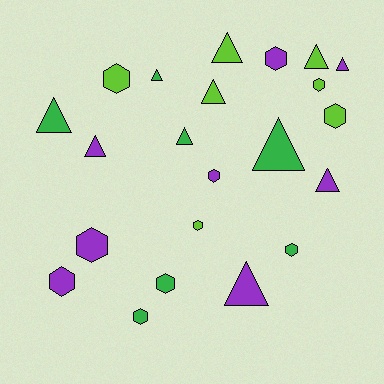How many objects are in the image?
There are 22 objects.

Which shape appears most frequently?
Triangle, with 11 objects.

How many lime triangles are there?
There are 3 lime triangles.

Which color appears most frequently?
Purple, with 8 objects.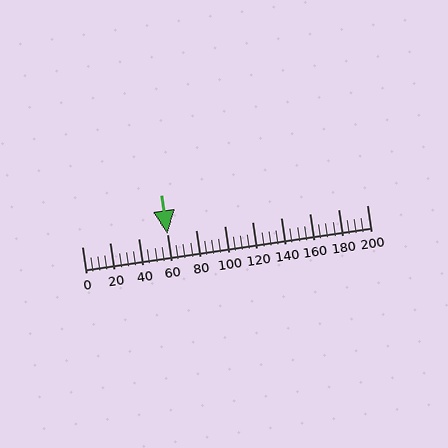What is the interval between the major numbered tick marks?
The major tick marks are spaced 20 units apart.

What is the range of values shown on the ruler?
The ruler shows values from 0 to 200.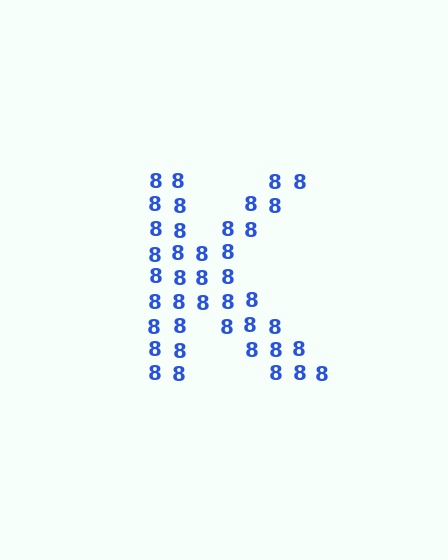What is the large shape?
The large shape is the letter K.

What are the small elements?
The small elements are digit 8's.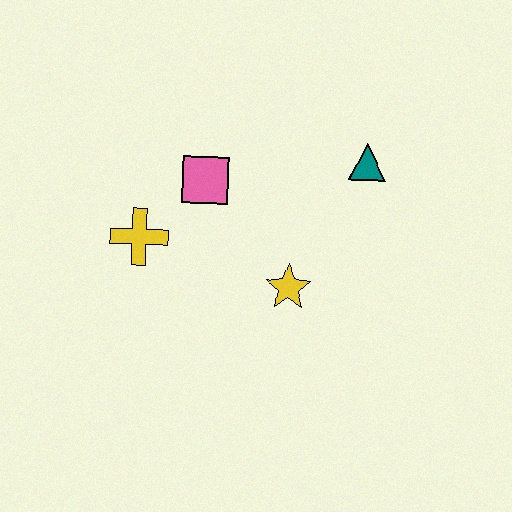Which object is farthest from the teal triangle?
The yellow cross is farthest from the teal triangle.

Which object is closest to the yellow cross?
The pink square is closest to the yellow cross.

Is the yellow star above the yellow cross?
No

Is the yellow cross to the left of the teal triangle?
Yes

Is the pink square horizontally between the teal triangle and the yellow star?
No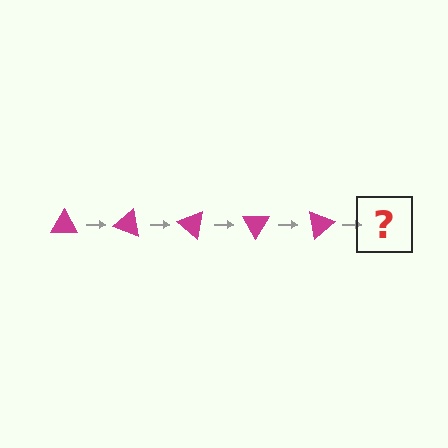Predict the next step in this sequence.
The next step is a magenta triangle rotated 100 degrees.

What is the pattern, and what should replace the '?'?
The pattern is that the triangle rotates 20 degrees each step. The '?' should be a magenta triangle rotated 100 degrees.